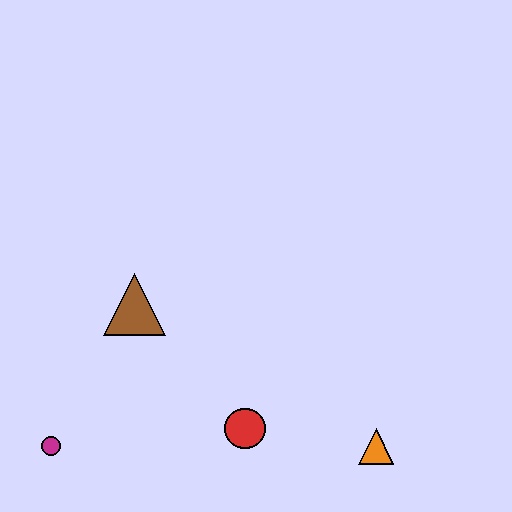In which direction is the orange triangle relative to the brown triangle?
The orange triangle is to the right of the brown triangle.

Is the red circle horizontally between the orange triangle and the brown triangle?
Yes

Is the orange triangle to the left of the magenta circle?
No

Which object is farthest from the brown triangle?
The orange triangle is farthest from the brown triangle.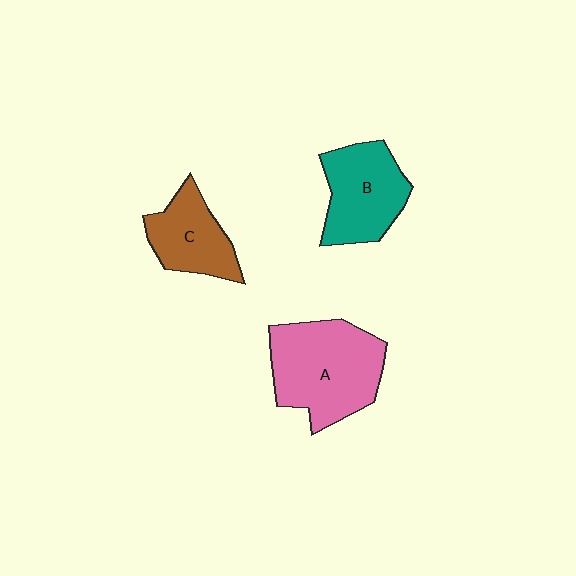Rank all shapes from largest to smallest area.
From largest to smallest: A (pink), B (teal), C (brown).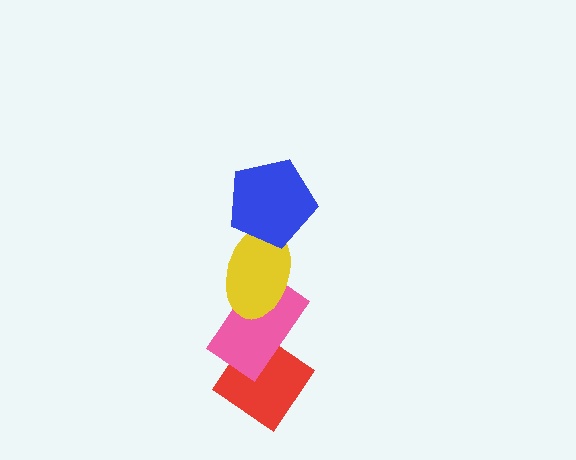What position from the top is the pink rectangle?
The pink rectangle is 3rd from the top.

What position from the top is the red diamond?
The red diamond is 4th from the top.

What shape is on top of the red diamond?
The pink rectangle is on top of the red diamond.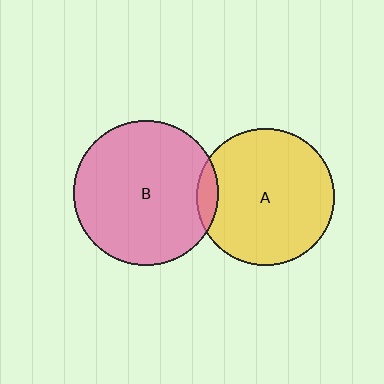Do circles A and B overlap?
Yes.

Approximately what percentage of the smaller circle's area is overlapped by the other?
Approximately 10%.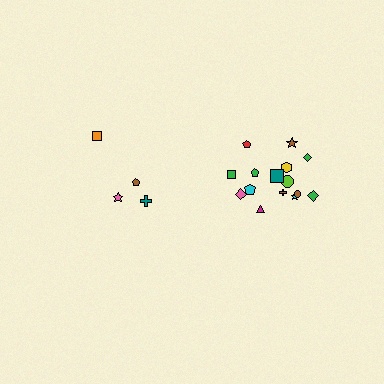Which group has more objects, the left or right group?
The right group.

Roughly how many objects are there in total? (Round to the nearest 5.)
Roughly 20 objects in total.